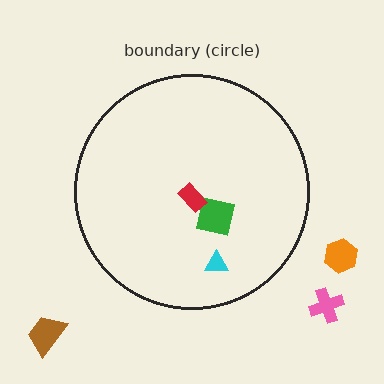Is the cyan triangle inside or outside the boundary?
Inside.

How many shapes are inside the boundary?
3 inside, 3 outside.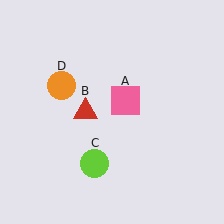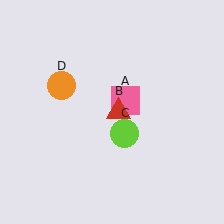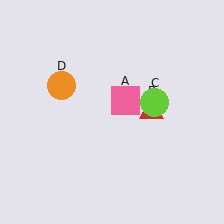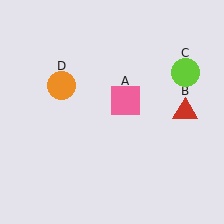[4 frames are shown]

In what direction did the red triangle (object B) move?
The red triangle (object B) moved right.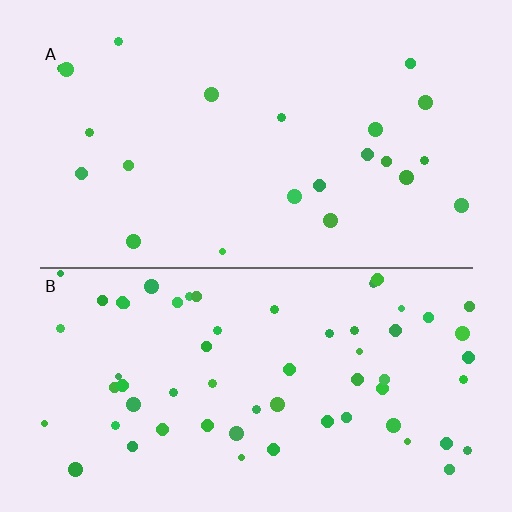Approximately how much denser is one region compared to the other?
Approximately 2.8× — region B over region A.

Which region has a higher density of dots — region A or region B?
B (the bottom).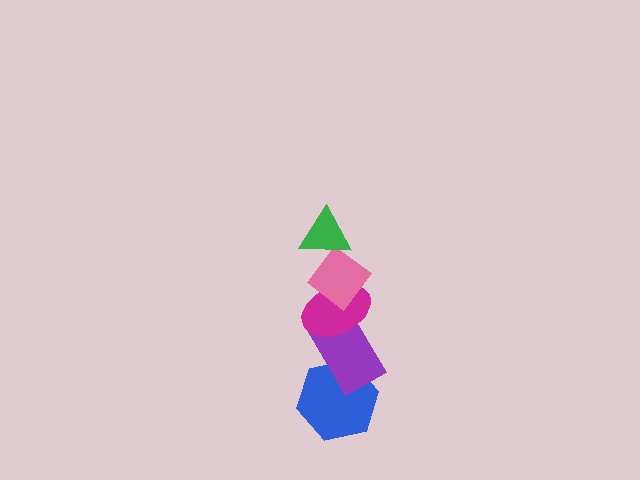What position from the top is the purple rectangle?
The purple rectangle is 4th from the top.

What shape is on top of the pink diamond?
The green triangle is on top of the pink diamond.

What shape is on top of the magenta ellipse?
The pink diamond is on top of the magenta ellipse.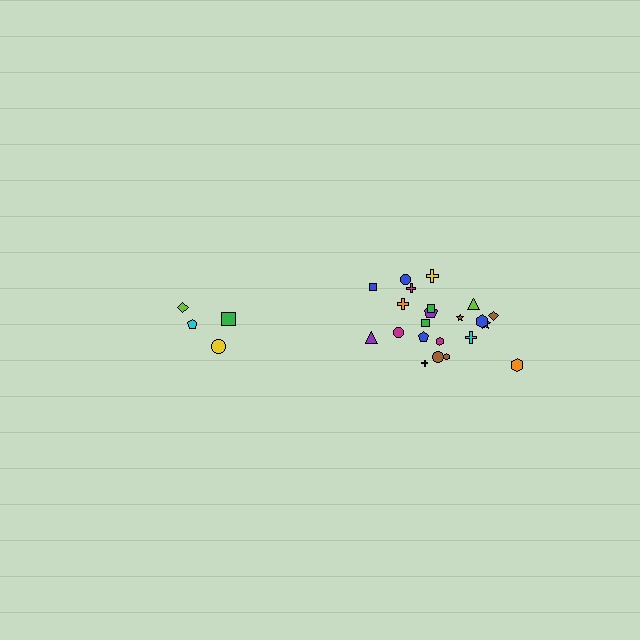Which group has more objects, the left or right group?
The right group.